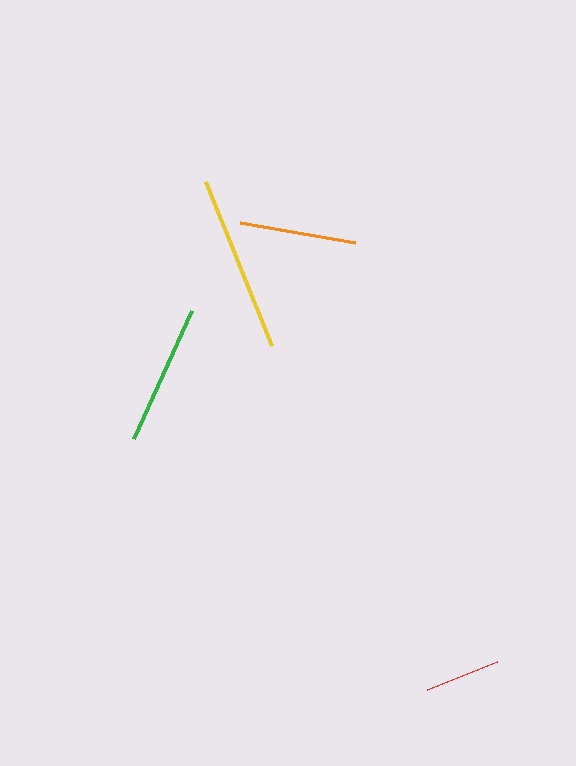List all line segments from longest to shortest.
From longest to shortest: yellow, green, orange, red.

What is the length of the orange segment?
The orange segment is approximately 117 pixels long.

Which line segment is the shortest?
The red line is the shortest at approximately 76 pixels.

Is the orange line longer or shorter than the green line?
The green line is longer than the orange line.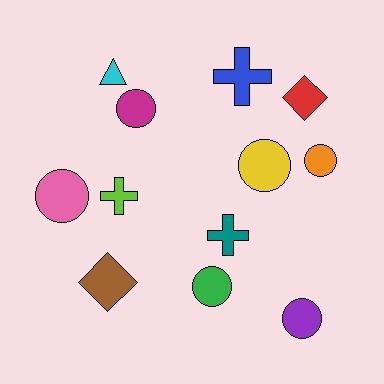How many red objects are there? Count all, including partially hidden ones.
There is 1 red object.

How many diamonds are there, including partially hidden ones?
There are 2 diamonds.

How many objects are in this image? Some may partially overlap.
There are 12 objects.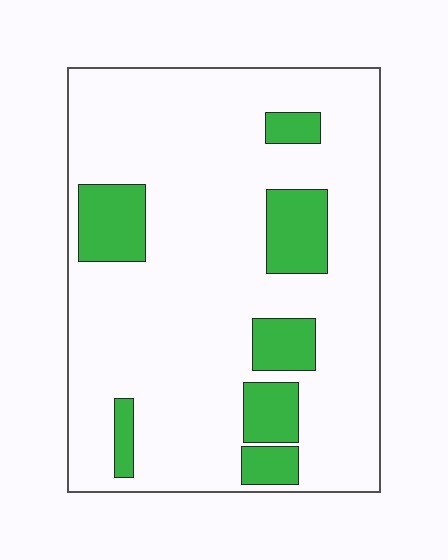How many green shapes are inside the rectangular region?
7.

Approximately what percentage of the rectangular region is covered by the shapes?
Approximately 15%.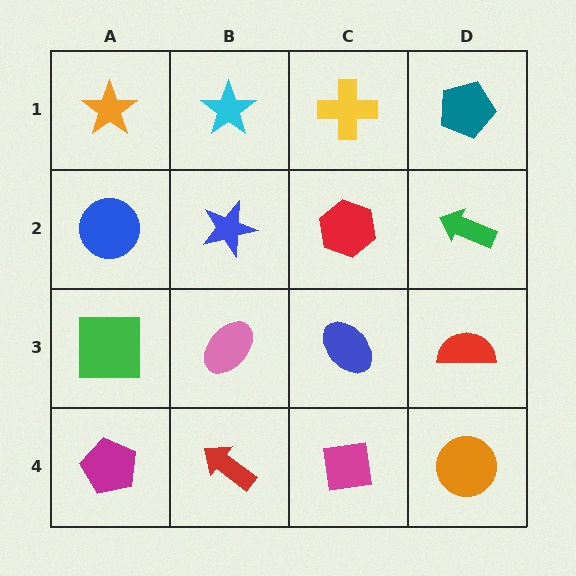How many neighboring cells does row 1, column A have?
2.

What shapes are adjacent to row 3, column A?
A blue circle (row 2, column A), a magenta pentagon (row 4, column A), a pink ellipse (row 3, column B).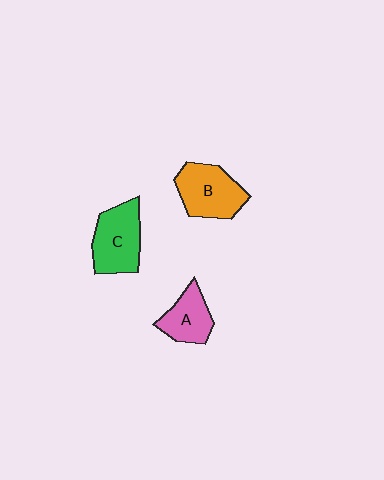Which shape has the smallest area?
Shape A (pink).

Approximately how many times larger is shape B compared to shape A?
Approximately 1.4 times.